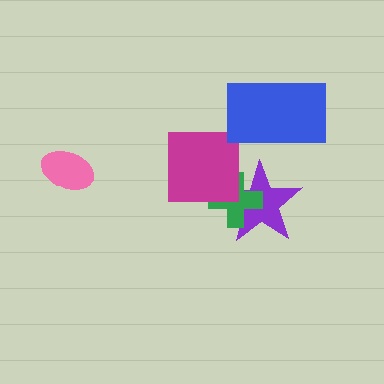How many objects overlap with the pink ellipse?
0 objects overlap with the pink ellipse.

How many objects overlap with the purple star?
2 objects overlap with the purple star.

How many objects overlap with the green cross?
2 objects overlap with the green cross.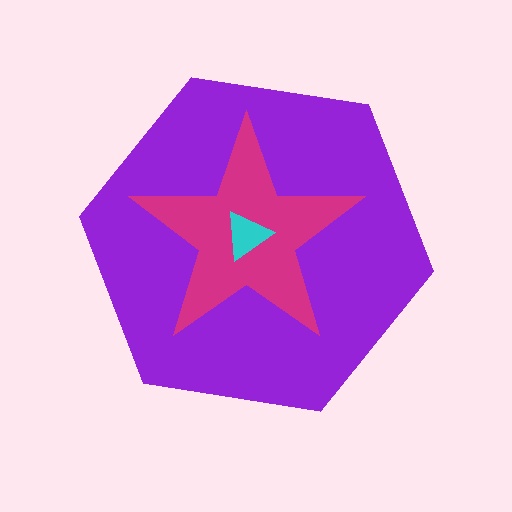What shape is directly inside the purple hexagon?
The magenta star.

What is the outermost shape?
The purple hexagon.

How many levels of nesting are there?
3.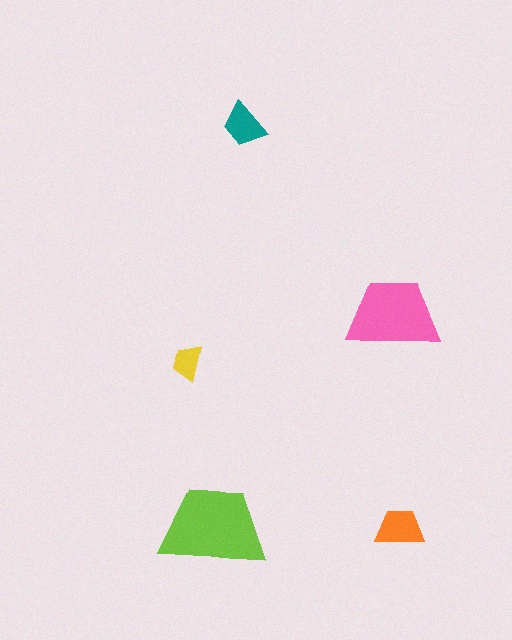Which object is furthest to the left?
The yellow trapezoid is leftmost.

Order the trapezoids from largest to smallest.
the lime one, the pink one, the orange one, the teal one, the yellow one.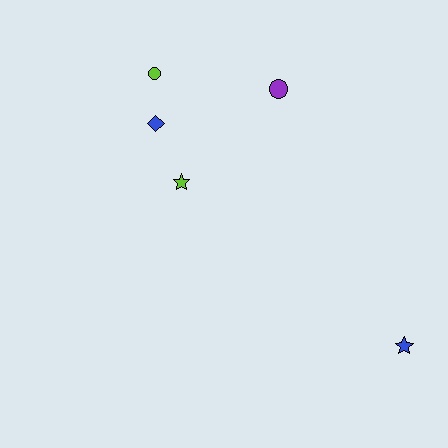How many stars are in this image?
There are 2 stars.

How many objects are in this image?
There are 5 objects.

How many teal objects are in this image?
There are no teal objects.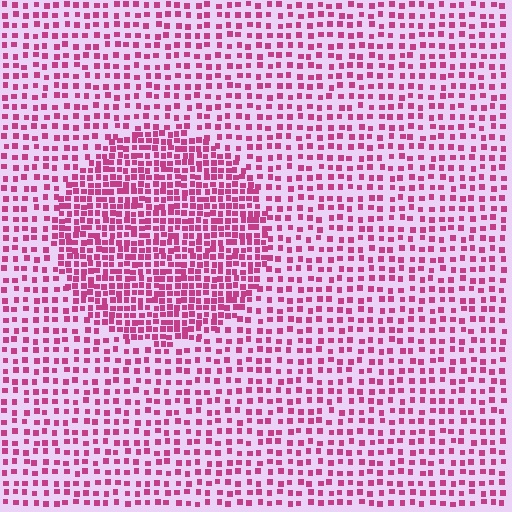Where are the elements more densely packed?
The elements are more densely packed inside the circle boundary.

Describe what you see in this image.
The image contains small magenta elements arranged at two different densities. A circle-shaped region is visible where the elements are more densely packed than the surrounding area.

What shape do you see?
I see a circle.